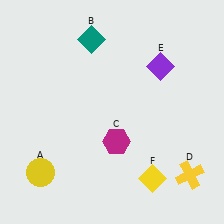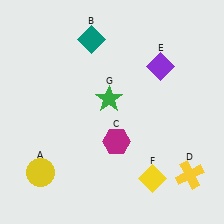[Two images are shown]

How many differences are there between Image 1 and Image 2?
There is 1 difference between the two images.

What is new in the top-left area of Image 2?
A green star (G) was added in the top-left area of Image 2.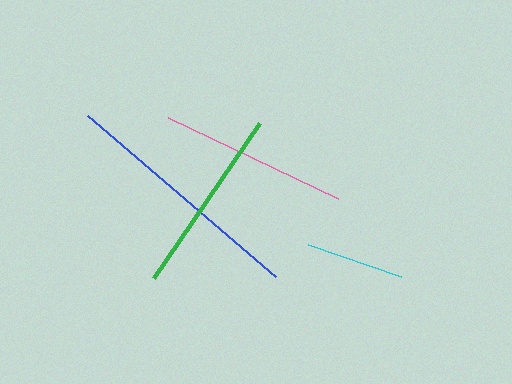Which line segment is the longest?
The blue line is the longest at approximately 247 pixels.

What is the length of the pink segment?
The pink segment is approximately 188 pixels long.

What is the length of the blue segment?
The blue segment is approximately 247 pixels long.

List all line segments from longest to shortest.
From longest to shortest: blue, pink, green, cyan.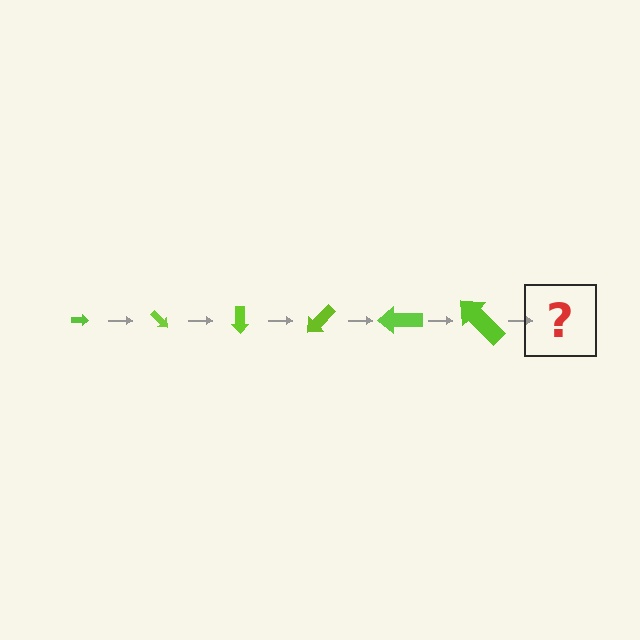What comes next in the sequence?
The next element should be an arrow, larger than the previous one and rotated 270 degrees from the start.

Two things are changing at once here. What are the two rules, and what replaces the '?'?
The two rules are that the arrow grows larger each step and it rotates 45 degrees each step. The '?' should be an arrow, larger than the previous one and rotated 270 degrees from the start.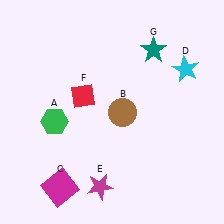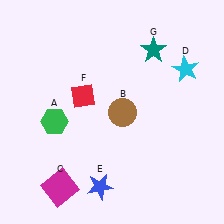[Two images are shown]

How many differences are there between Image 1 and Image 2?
There is 1 difference between the two images.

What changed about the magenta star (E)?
In Image 1, E is magenta. In Image 2, it changed to blue.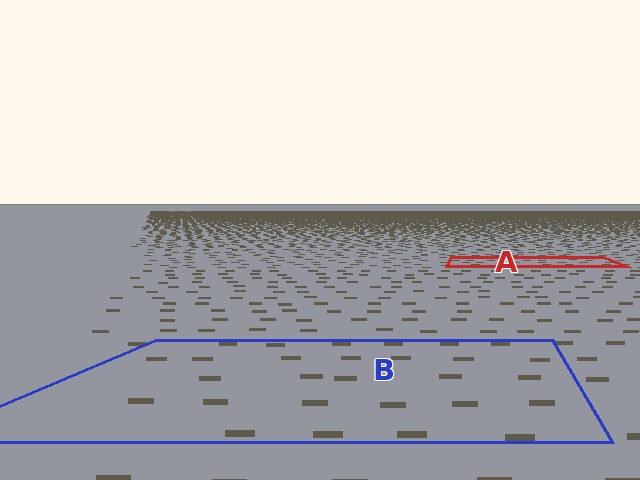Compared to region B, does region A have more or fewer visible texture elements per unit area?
Region A has more texture elements per unit area — they are packed more densely because it is farther away.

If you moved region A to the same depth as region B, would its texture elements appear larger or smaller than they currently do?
They would appear larger. At a closer depth, the same texture elements are projected at a bigger on-screen size.